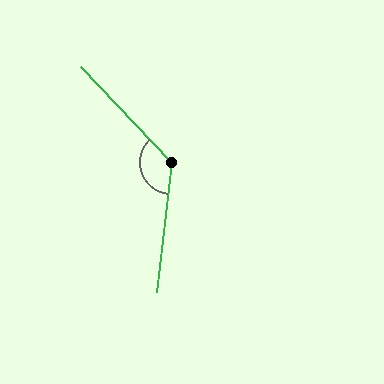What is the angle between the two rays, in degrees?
Approximately 130 degrees.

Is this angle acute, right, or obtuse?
It is obtuse.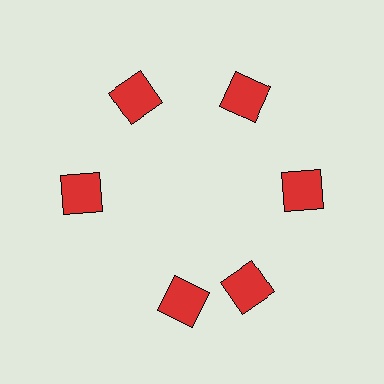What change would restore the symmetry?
The symmetry would be restored by rotating it back into even spacing with its neighbors so that all 6 squares sit at equal angles and equal distance from the center.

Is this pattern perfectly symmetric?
No. The 6 red squares are arranged in a ring, but one element near the 7 o'clock position is rotated out of alignment along the ring, breaking the 6-fold rotational symmetry.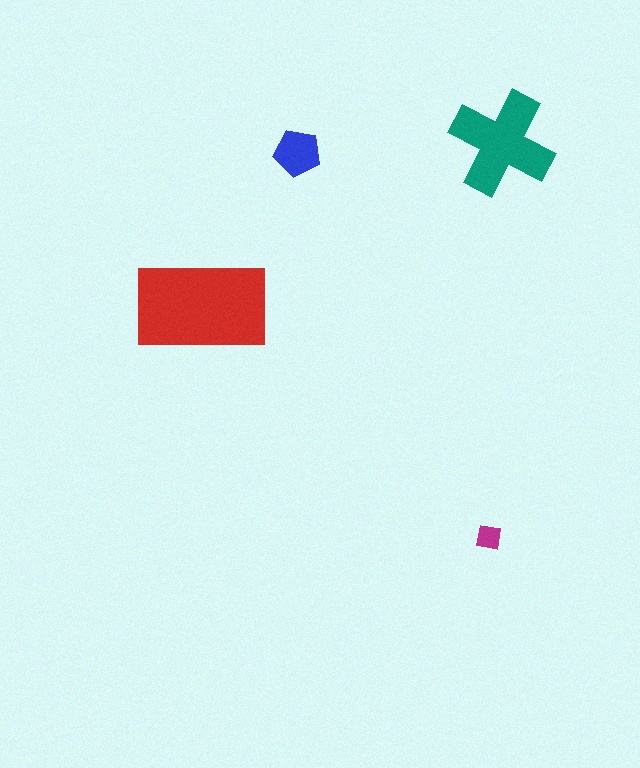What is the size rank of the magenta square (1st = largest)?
4th.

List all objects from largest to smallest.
The red rectangle, the teal cross, the blue pentagon, the magenta square.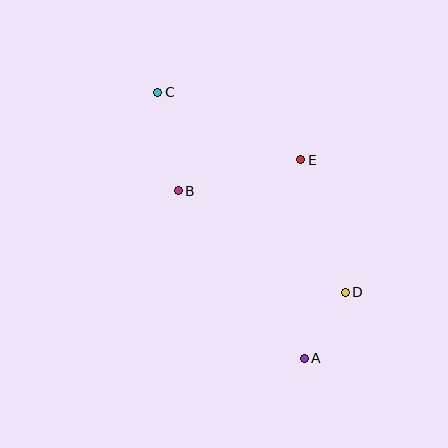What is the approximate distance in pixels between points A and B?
The distance between A and B is approximately 209 pixels.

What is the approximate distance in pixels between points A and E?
The distance between A and E is approximately 199 pixels.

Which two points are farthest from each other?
Points A and C are farthest from each other.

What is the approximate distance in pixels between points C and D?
The distance between C and D is approximately 274 pixels.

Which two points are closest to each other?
Points A and D are closest to each other.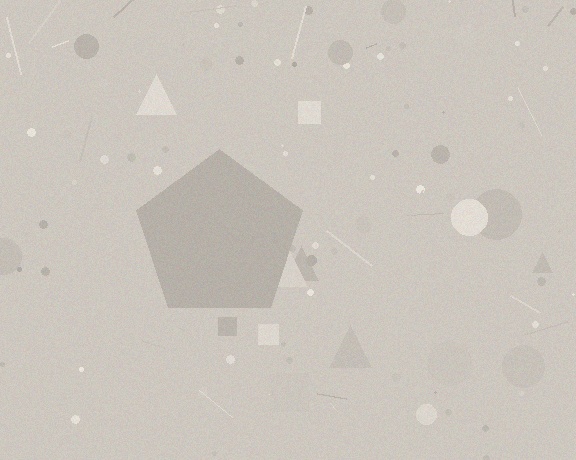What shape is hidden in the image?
A pentagon is hidden in the image.